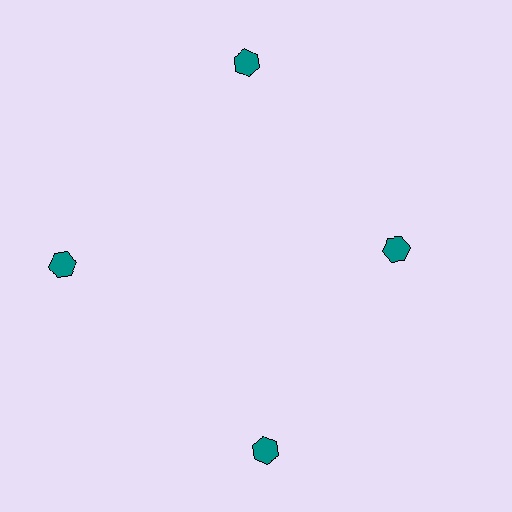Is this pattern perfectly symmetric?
No. The 4 teal hexagons are arranged in a ring, but one element near the 3 o'clock position is pulled inward toward the center, breaking the 4-fold rotational symmetry.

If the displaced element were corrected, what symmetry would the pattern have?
It would have 4-fold rotational symmetry — the pattern would map onto itself every 90 degrees.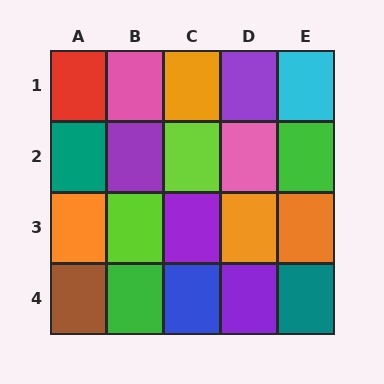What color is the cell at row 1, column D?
Purple.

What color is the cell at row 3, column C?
Purple.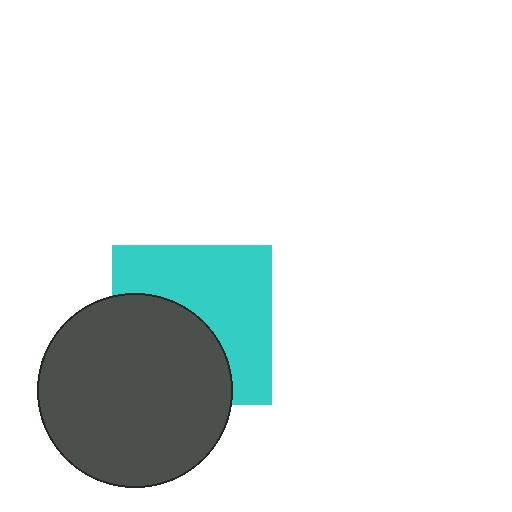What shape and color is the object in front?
The object in front is a dark gray circle.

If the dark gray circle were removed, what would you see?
You would see the complete cyan square.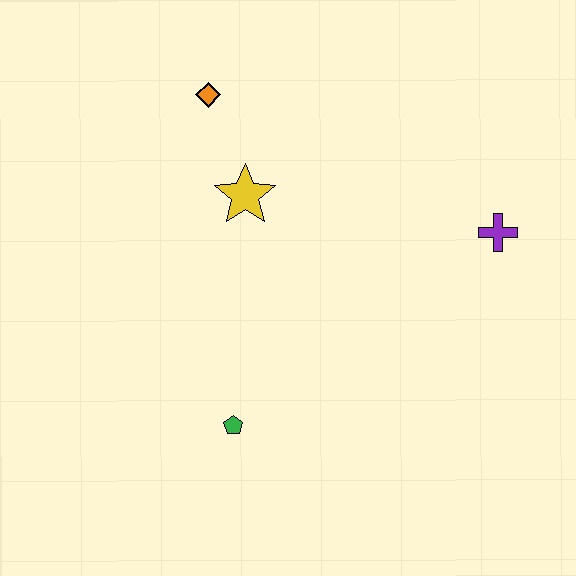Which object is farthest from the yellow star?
The purple cross is farthest from the yellow star.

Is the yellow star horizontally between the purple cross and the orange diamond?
Yes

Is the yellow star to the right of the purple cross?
No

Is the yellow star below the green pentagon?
No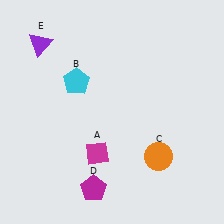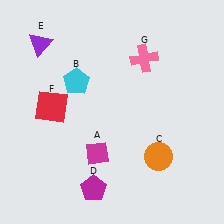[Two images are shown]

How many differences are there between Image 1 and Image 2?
There are 2 differences between the two images.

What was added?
A red square (F), a pink cross (G) were added in Image 2.